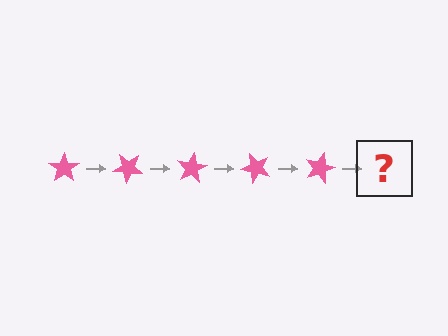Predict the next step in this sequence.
The next step is a pink star rotated 200 degrees.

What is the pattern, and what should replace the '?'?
The pattern is that the star rotates 40 degrees each step. The '?' should be a pink star rotated 200 degrees.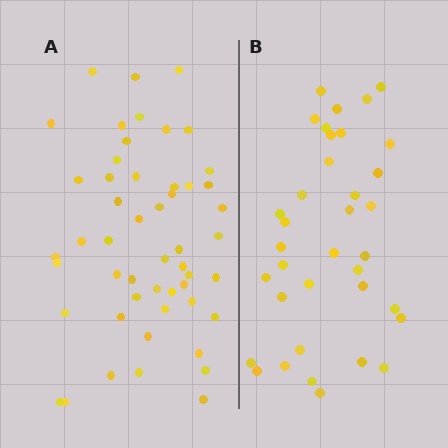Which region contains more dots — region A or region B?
Region A (the left region) has more dots.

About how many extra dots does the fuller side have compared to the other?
Region A has approximately 15 more dots than region B.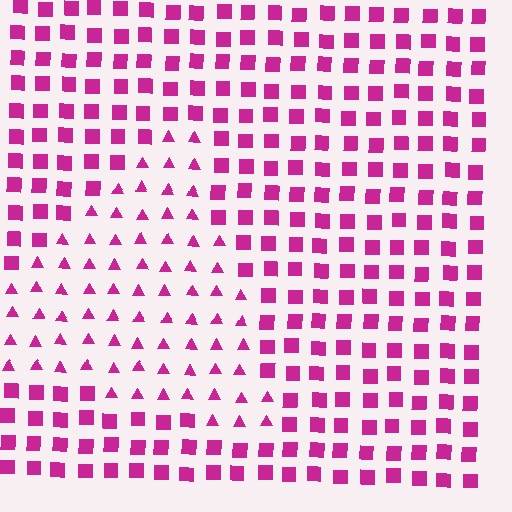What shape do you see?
I see a triangle.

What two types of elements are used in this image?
The image uses triangles inside the triangle region and squares outside it.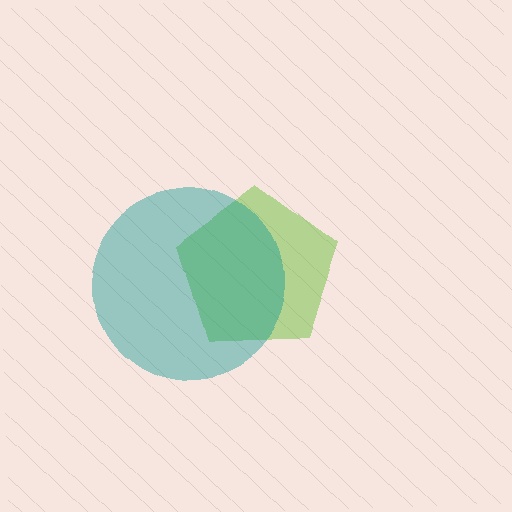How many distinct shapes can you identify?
There are 2 distinct shapes: a lime pentagon, a teal circle.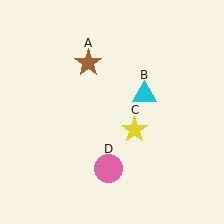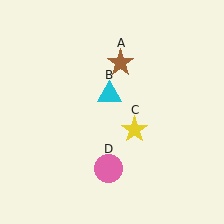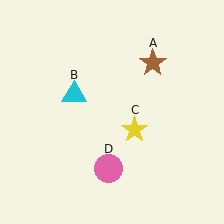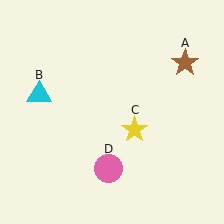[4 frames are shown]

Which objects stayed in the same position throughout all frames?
Yellow star (object C) and pink circle (object D) remained stationary.